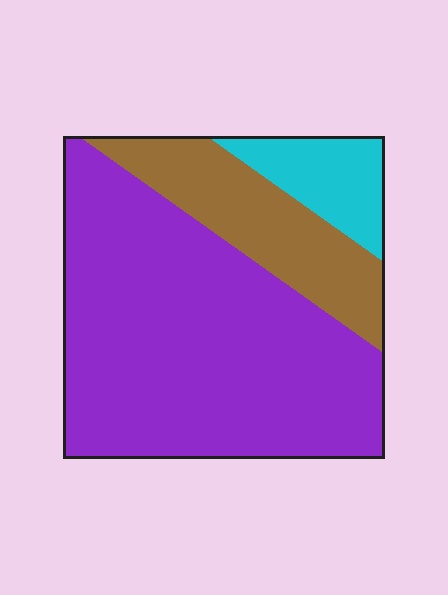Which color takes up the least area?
Cyan, at roughly 10%.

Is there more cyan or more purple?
Purple.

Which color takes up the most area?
Purple, at roughly 70%.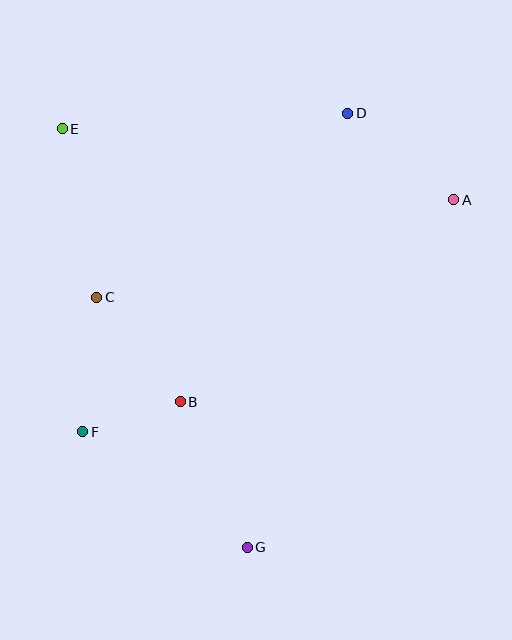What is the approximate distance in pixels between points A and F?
The distance between A and F is approximately 437 pixels.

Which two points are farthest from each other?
Points E and G are farthest from each other.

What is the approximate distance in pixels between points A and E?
The distance between A and E is approximately 398 pixels.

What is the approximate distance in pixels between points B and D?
The distance between B and D is approximately 333 pixels.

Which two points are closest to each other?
Points B and F are closest to each other.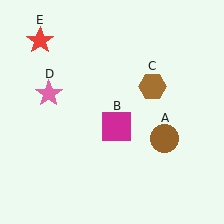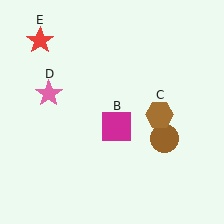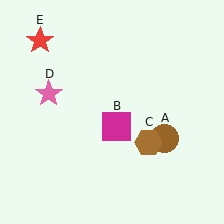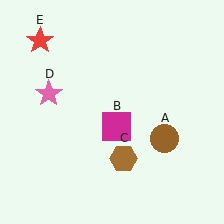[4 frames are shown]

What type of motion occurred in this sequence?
The brown hexagon (object C) rotated clockwise around the center of the scene.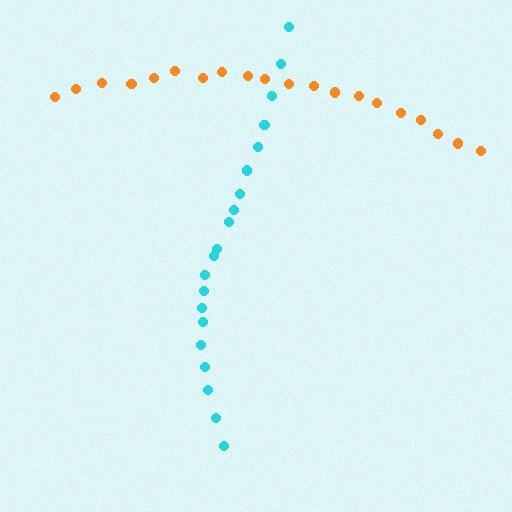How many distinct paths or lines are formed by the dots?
There are 2 distinct paths.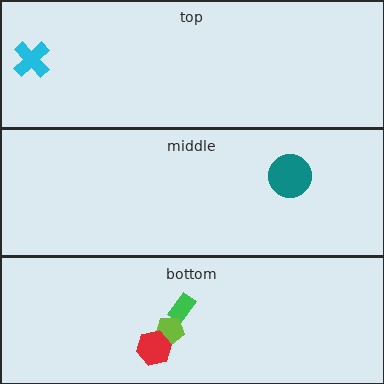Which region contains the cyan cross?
The top region.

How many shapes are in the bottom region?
3.